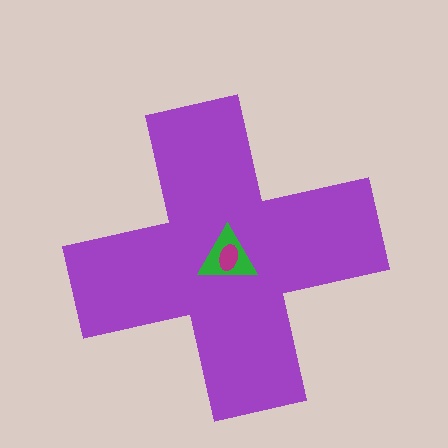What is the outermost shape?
The purple cross.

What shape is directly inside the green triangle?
The magenta ellipse.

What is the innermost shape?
The magenta ellipse.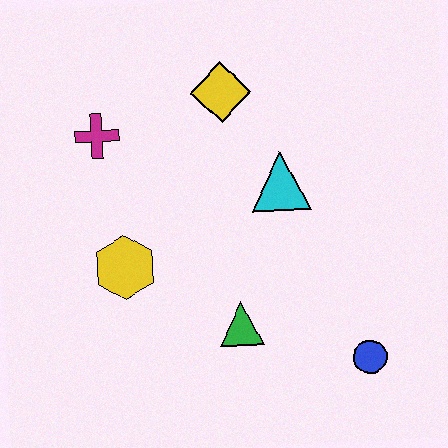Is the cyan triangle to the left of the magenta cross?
No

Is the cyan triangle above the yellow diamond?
No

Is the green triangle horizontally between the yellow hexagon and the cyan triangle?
Yes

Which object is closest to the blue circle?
The green triangle is closest to the blue circle.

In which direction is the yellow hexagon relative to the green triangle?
The yellow hexagon is to the left of the green triangle.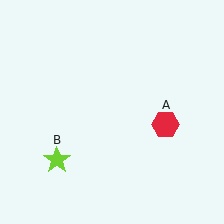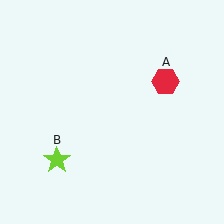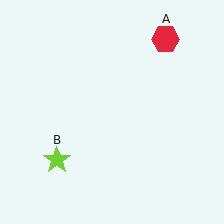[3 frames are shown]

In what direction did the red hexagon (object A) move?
The red hexagon (object A) moved up.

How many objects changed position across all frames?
1 object changed position: red hexagon (object A).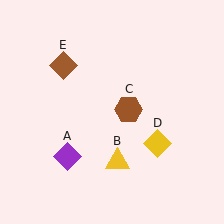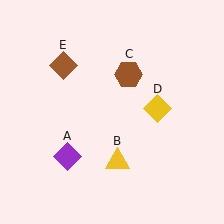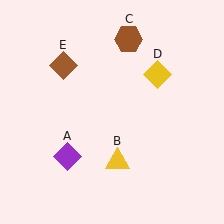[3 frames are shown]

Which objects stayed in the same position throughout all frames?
Purple diamond (object A) and yellow triangle (object B) and brown diamond (object E) remained stationary.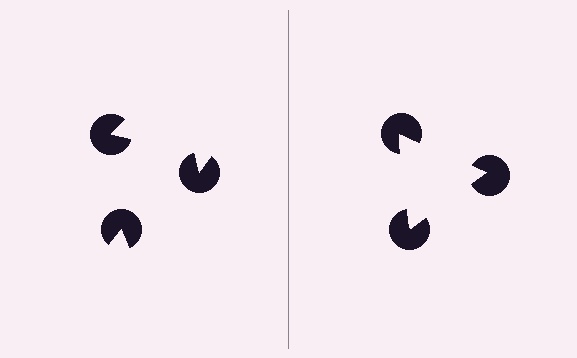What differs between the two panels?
The pac-man discs are positioned identically on both sides; only the wedge orientations differ. On the right they align to a triangle; on the left they are misaligned.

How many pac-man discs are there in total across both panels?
6 — 3 on each side.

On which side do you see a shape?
An illusory triangle appears on the right side. On the left side the wedge cuts are rotated, so no coherent shape forms.